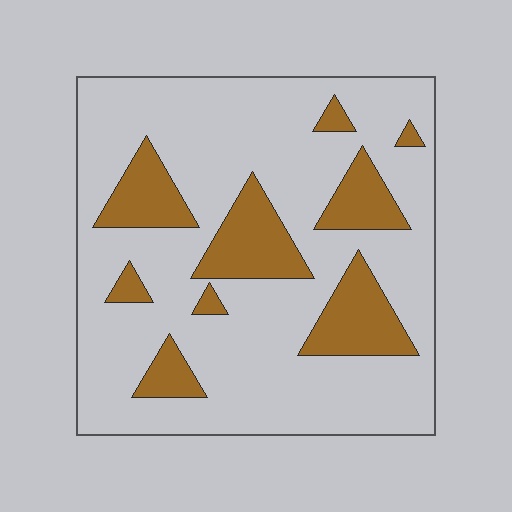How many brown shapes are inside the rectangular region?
9.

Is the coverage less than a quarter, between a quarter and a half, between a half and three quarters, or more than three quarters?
Less than a quarter.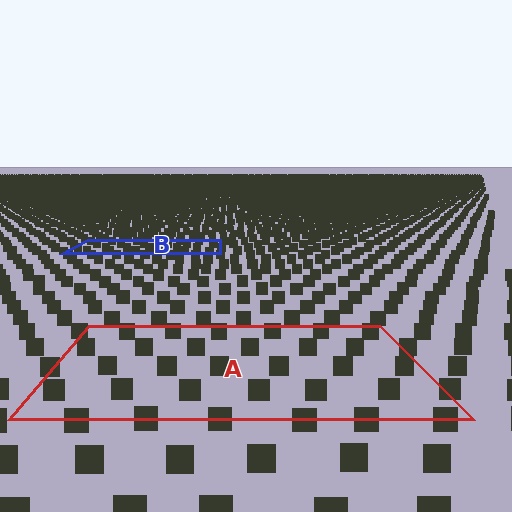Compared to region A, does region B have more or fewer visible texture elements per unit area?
Region B has more texture elements per unit area — they are packed more densely because it is farther away.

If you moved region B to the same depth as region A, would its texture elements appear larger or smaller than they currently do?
They would appear larger. At a closer depth, the same texture elements are projected at a bigger on-screen size.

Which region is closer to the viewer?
Region A is closer. The texture elements there are larger and more spread out.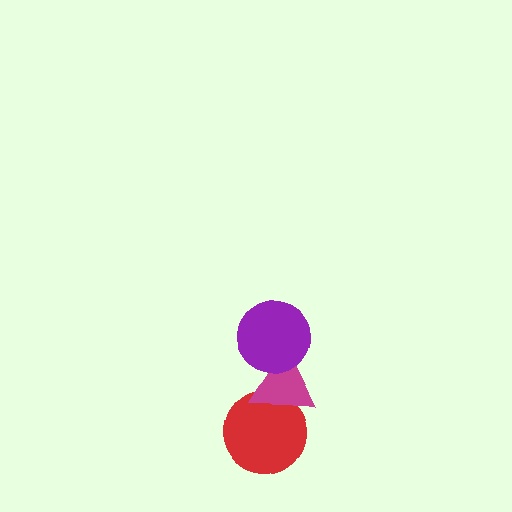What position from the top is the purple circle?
The purple circle is 1st from the top.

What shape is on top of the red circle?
The magenta triangle is on top of the red circle.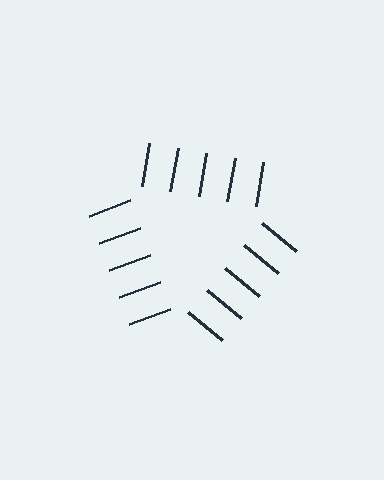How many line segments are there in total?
15 — 5 along each of the 3 edges.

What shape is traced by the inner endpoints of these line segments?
An illusory triangle — the line segments terminate on its edges but no continuous stroke is drawn.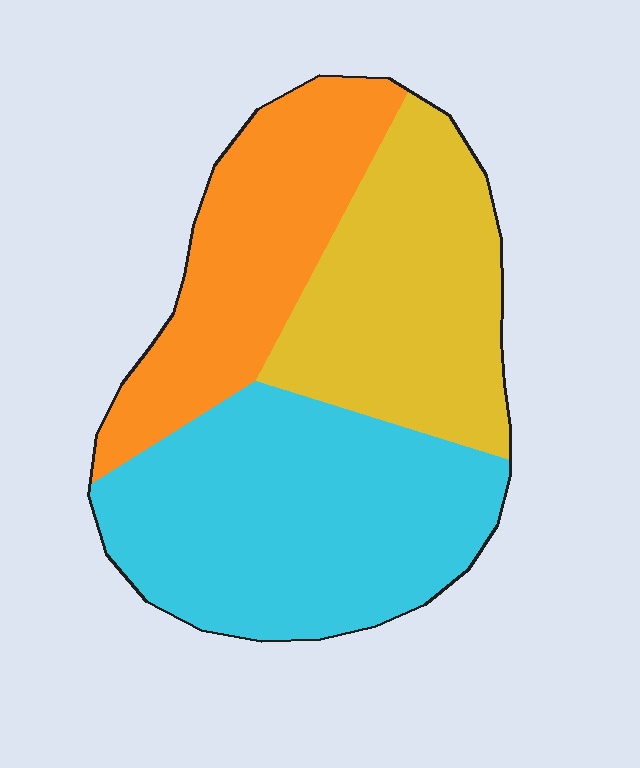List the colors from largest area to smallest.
From largest to smallest: cyan, yellow, orange.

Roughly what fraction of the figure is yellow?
Yellow takes up about one third (1/3) of the figure.